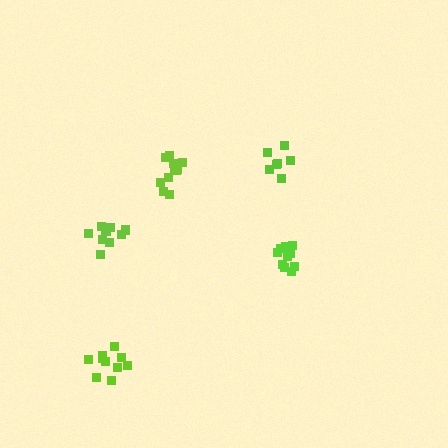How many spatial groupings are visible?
There are 5 spatial groupings.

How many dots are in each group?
Group 1: 10 dots, Group 2: 10 dots, Group 3: 7 dots, Group 4: 11 dots, Group 5: 11 dots (49 total).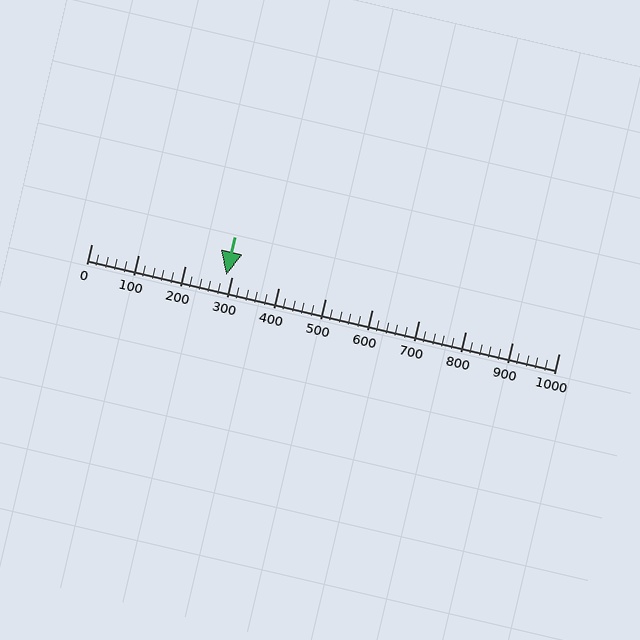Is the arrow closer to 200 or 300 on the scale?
The arrow is closer to 300.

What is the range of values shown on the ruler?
The ruler shows values from 0 to 1000.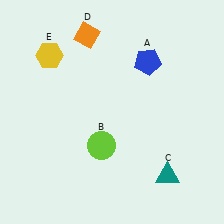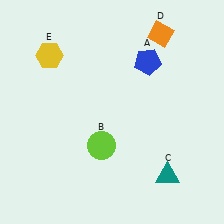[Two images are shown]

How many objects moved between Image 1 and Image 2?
1 object moved between the two images.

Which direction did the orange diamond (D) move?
The orange diamond (D) moved right.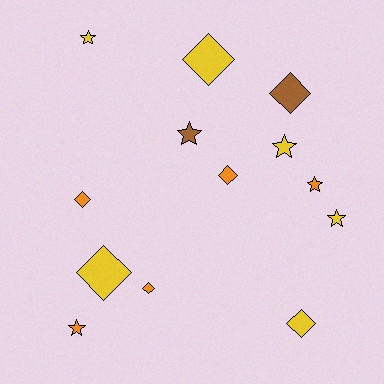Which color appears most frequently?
Yellow, with 6 objects.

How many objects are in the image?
There are 13 objects.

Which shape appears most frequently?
Diamond, with 7 objects.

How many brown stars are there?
There is 1 brown star.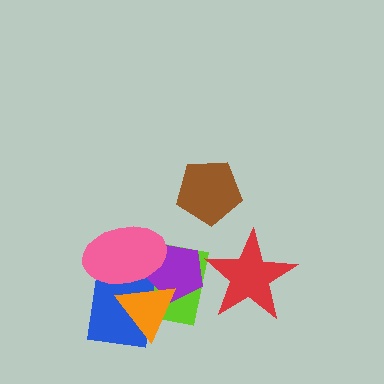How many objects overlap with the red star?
0 objects overlap with the red star.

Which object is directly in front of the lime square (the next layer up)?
The blue rectangle is directly in front of the lime square.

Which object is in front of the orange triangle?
The pink ellipse is in front of the orange triangle.